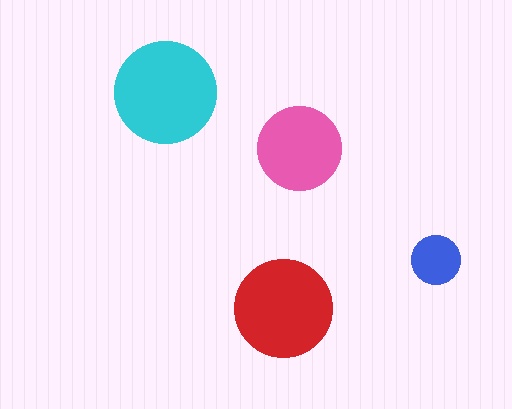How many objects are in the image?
There are 4 objects in the image.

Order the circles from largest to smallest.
the cyan one, the red one, the pink one, the blue one.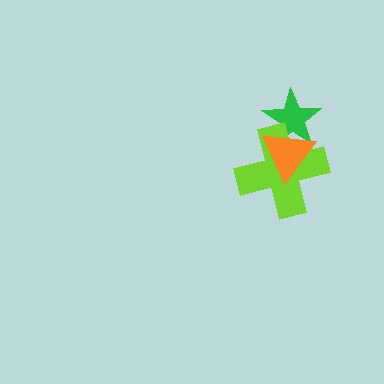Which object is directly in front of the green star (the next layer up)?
The lime cross is directly in front of the green star.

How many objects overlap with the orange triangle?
2 objects overlap with the orange triangle.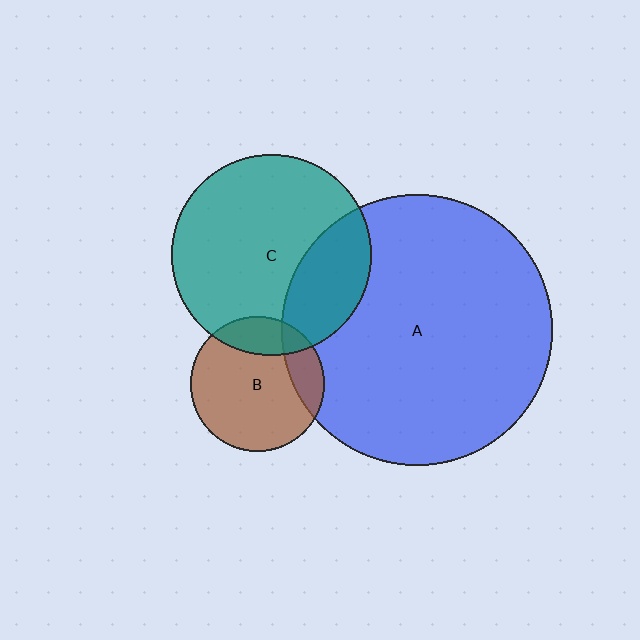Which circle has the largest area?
Circle A (blue).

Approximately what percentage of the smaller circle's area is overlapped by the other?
Approximately 20%.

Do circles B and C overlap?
Yes.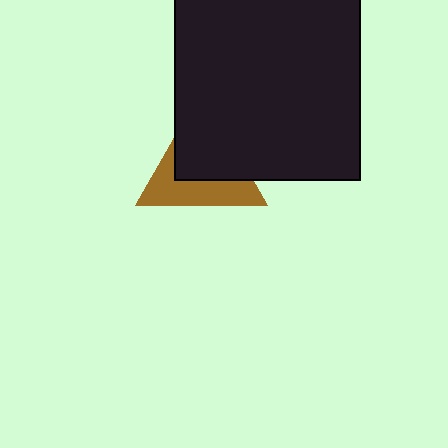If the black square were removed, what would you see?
You would see the complete brown triangle.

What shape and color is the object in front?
The object in front is a black square.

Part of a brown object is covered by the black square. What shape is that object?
It is a triangle.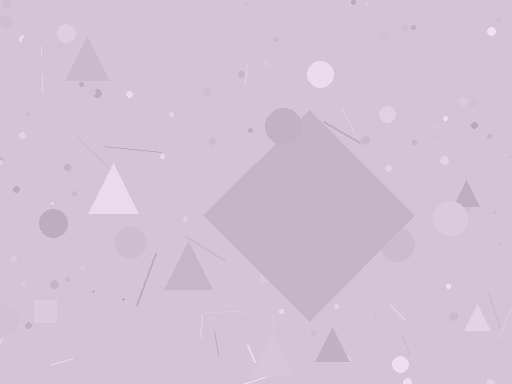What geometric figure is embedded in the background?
A diamond is embedded in the background.